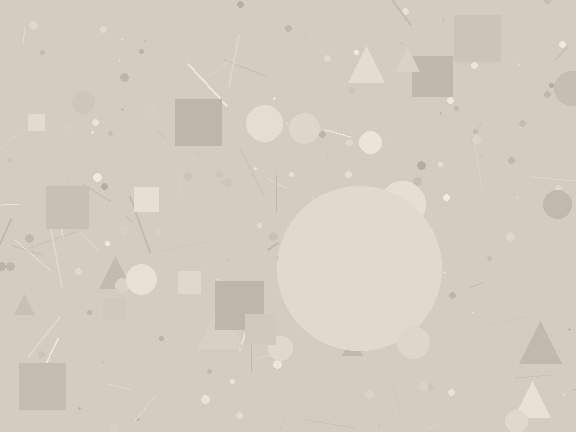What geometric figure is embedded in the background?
A circle is embedded in the background.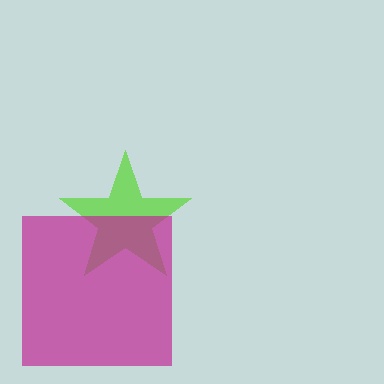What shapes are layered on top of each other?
The layered shapes are: a lime star, a magenta square.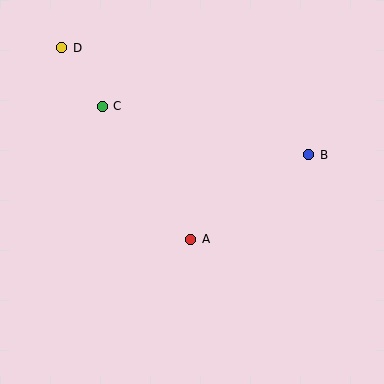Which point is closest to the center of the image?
Point A at (191, 239) is closest to the center.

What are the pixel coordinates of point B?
Point B is at (309, 155).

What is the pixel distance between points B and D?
The distance between B and D is 269 pixels.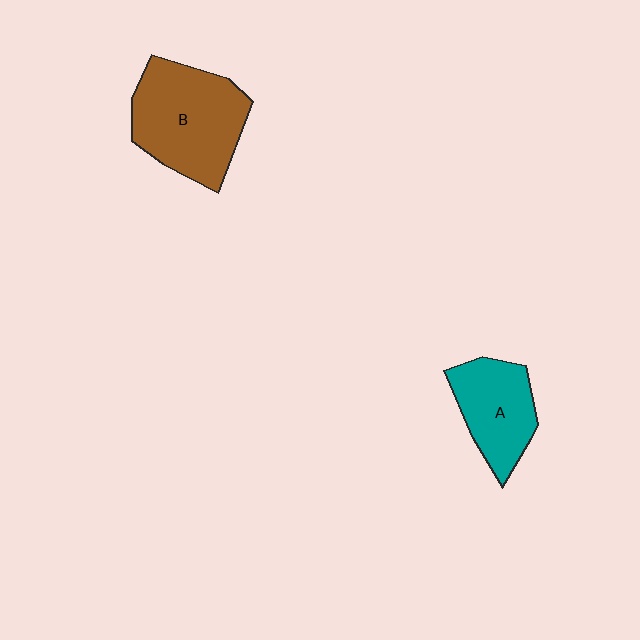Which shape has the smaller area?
Shape A (teal).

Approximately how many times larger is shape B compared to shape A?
Approximately 1.5 times.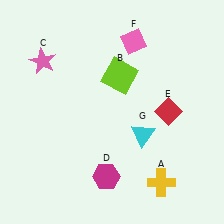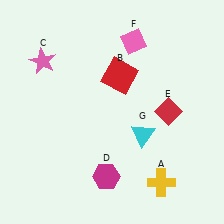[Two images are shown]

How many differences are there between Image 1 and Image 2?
There is 1 difference between the two images.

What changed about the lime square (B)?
In Image 1, B is lime. In Image 2, it changed to red.